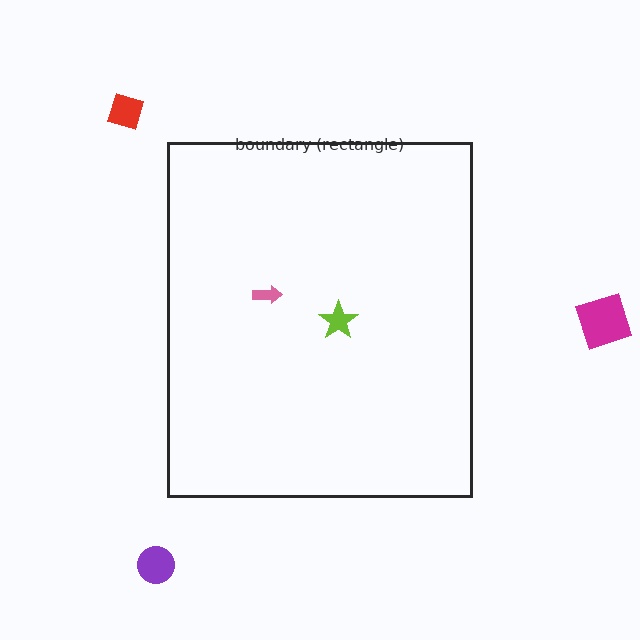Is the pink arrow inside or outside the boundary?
Inside.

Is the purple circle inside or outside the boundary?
Outside.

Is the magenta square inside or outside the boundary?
Outside.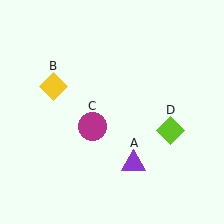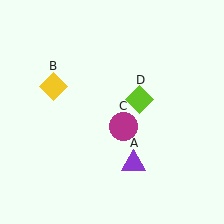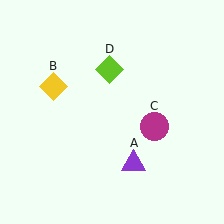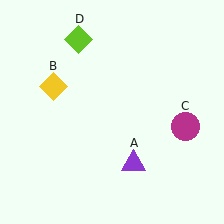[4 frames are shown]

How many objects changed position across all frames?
2 objects changed position: magenta circle (object C), lime diamond (object D).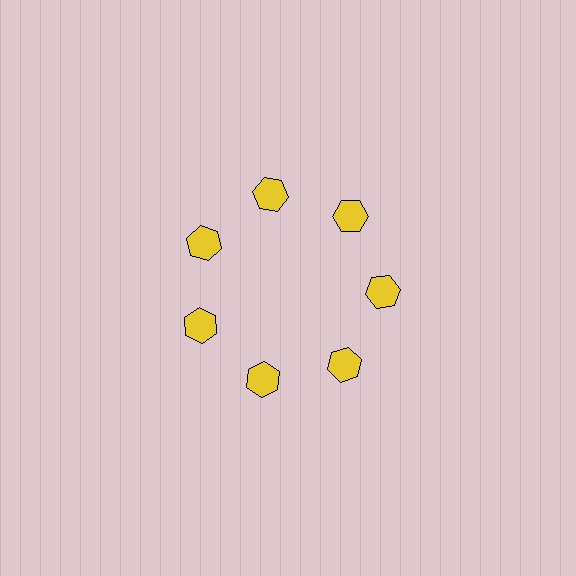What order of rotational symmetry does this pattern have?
This pattern has 7-fold rotational symmetry.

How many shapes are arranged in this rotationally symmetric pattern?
There are 7 shapes, arranged in 7 groups of 1.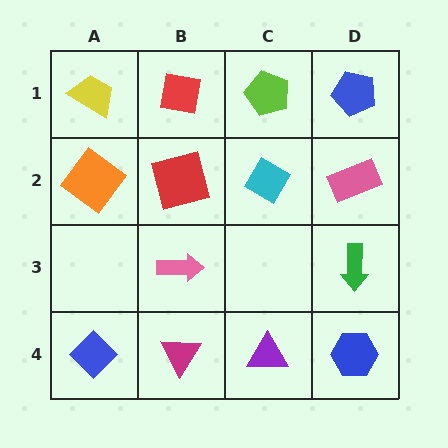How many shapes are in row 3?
2 shapes.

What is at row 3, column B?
A pink arrow.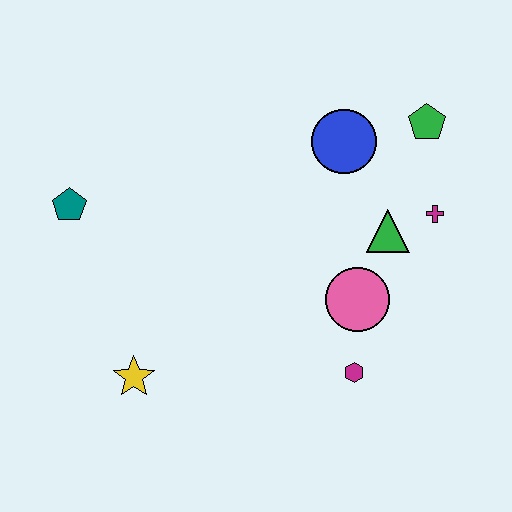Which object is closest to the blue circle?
The green pentagon is closest to the blue circle.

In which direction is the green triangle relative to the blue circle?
The green triangle is below the blue circle.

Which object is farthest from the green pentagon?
The yellow star is farthest from the green pentagon.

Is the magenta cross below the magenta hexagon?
No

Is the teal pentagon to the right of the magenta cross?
No